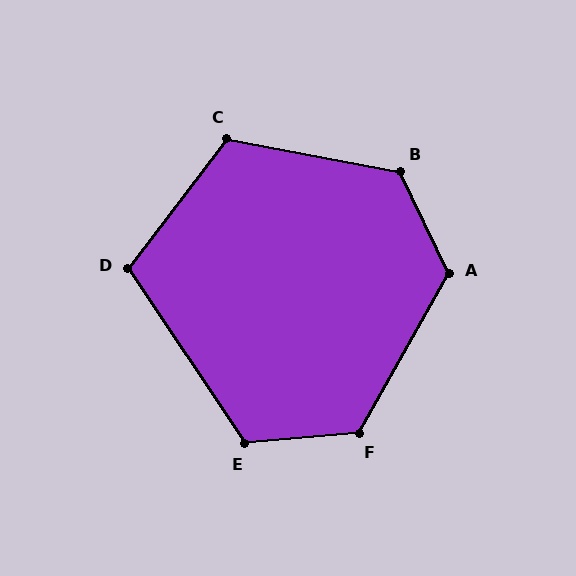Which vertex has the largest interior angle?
B, at approximately 126 degrees.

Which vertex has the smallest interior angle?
D, at approximately 109 degrees.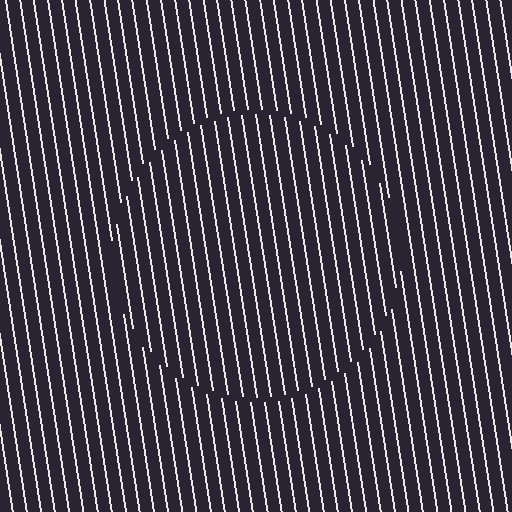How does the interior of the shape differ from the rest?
The interior of the shape contains the same grating, shifted by half a period — the contour is defined by the phase discontinuity where line-ends from the inner and outer gratings abut.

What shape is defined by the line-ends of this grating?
An illusory circle. The interior of the shape contains the same grating, shifted by half a period — the contour is defined by the phase discontinuity where line-ends from the inner and outer gratings abut.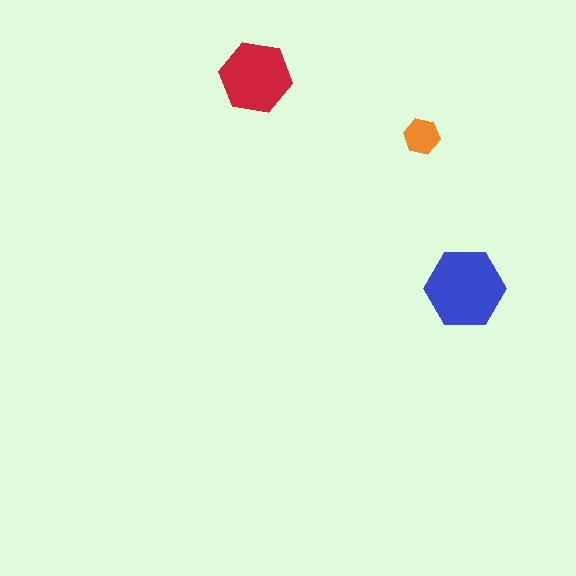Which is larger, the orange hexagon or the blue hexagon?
The blue one.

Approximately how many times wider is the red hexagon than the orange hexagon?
About 2 times wider.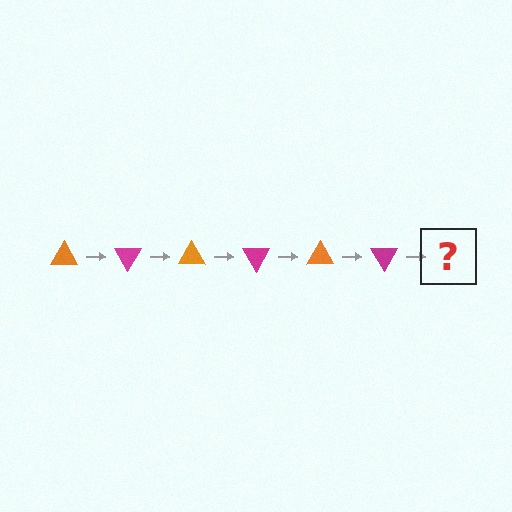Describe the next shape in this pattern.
It should be an orange triangle, rotated 360 degrees from the start.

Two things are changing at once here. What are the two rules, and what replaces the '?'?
The two rules are that it rotates 60 degrees each step and the color cycles through orange and magenta. The '?' should be an orange triangle, rotated 360 degrees from the start.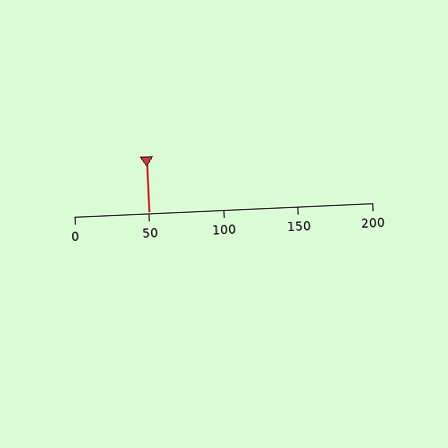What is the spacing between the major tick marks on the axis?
The major ticks are spaced 50 apart.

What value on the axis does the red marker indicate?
The marker indicates approximately 50.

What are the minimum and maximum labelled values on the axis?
The axis runs from 0 to 200.